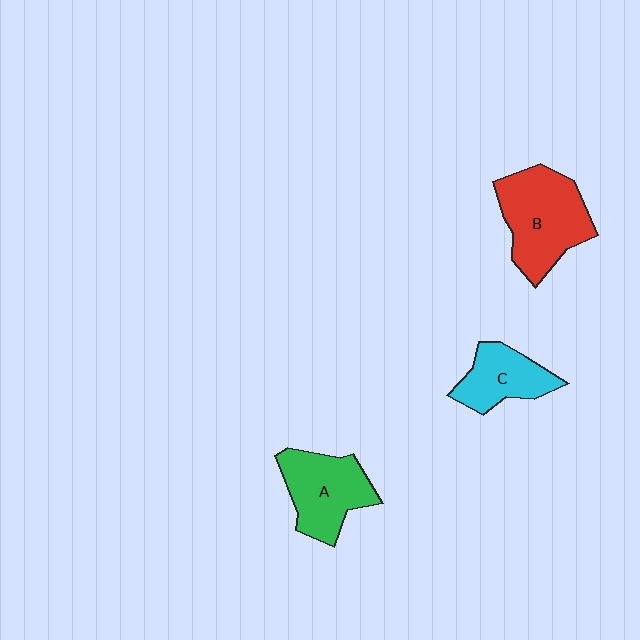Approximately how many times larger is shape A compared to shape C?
Approximately 1.3 times.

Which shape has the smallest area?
Shape C (cyan).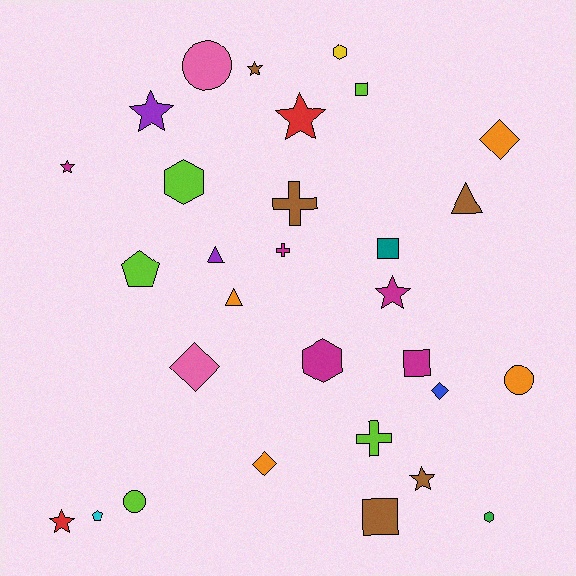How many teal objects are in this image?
There is 1 teal object.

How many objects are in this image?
There are 30 objects.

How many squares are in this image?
There are 4 squares.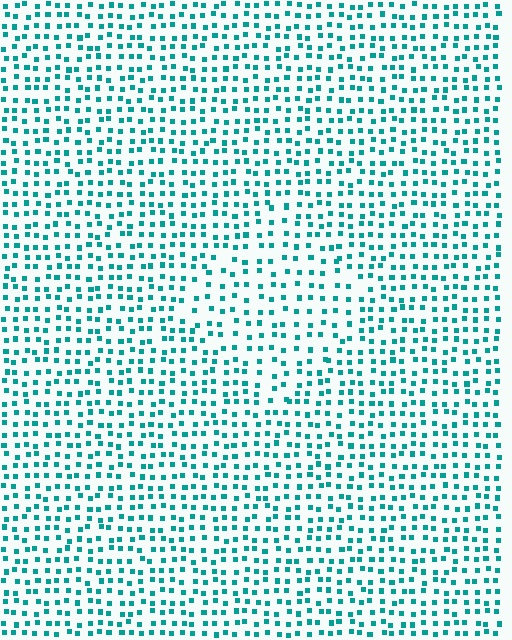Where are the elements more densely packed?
The elements are more densely packed outside the diamond boundary.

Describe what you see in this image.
The image contains small teal elements arranged at two different densities. A diamond-shaped region is visible where the elements are less densely packed than the surrounding area.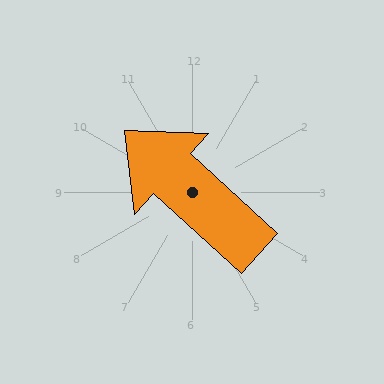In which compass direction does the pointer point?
Northwest.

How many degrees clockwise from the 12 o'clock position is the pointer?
Approximately 312 degrees.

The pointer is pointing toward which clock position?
Roughly 10 o'clock.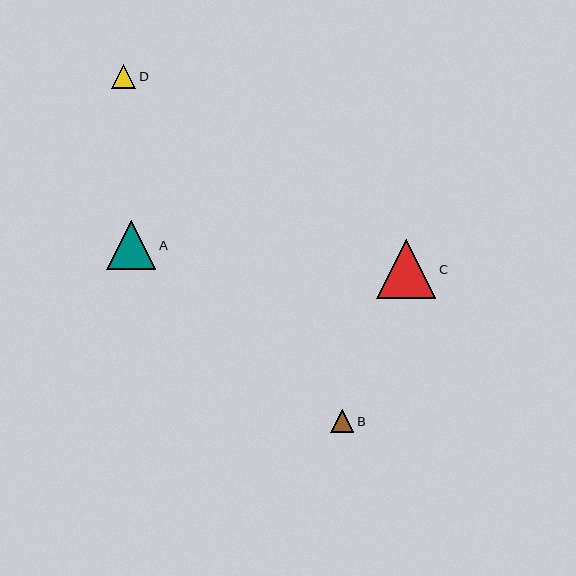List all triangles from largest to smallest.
From largest to smallest: C, A, D, B.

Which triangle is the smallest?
Triangle B is the smallest with a size of approximately 23 pixels.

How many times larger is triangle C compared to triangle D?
Triangle C is approximately 2.5 times the size of triangle D.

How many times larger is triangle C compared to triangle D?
Triangle C is approximately 2.5 times the size of triangle D.